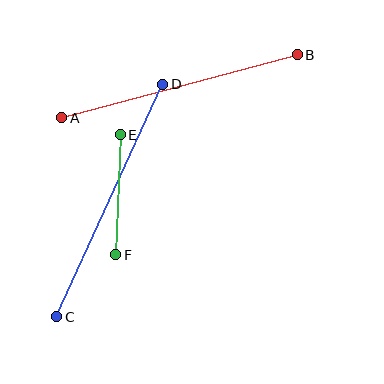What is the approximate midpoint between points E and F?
The midpoint is at approximately (118, 195) pixels.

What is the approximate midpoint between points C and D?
The midpoint is at approximately (110, 200) pixels.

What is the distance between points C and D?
The distance is approximately 256 pixels.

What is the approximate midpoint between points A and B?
The midpoint is at approximately (180, 86) pixels.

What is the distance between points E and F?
The distance is approximately 120 pixels.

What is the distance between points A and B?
The distance is approximately 244 pixels.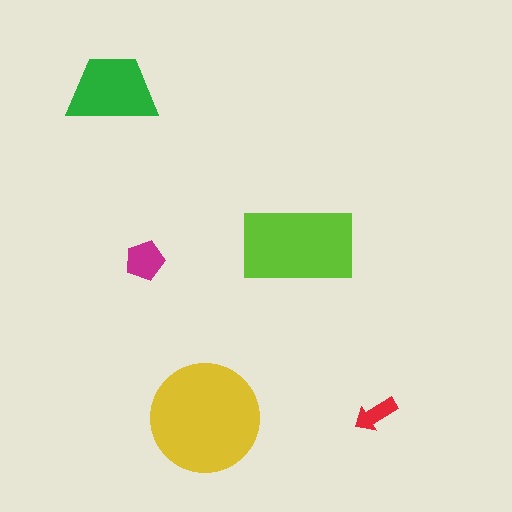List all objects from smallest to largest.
The red arrow, the magenta pentagon, the green trapezoid, the lime rectangle, the yellow circle.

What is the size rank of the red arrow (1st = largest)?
5th.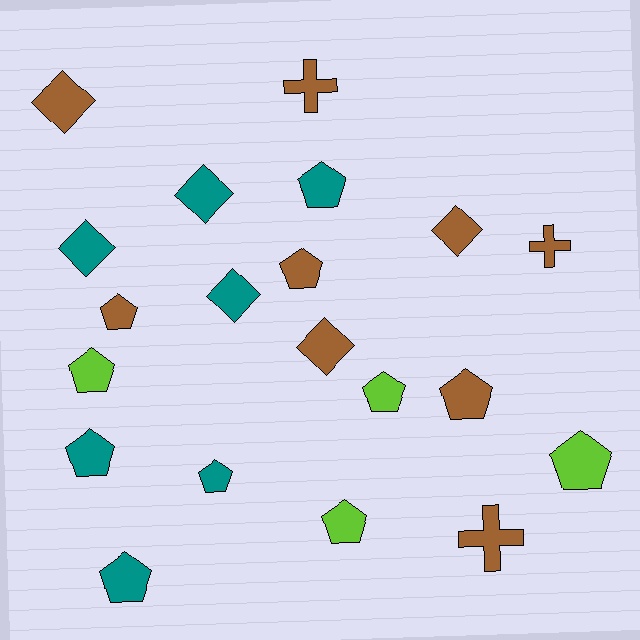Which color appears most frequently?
Brown, with 9 objects.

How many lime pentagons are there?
There are 4 lime pentagons.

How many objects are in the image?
There are 20 objects.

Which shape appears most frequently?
Pentagon, with 11 objects.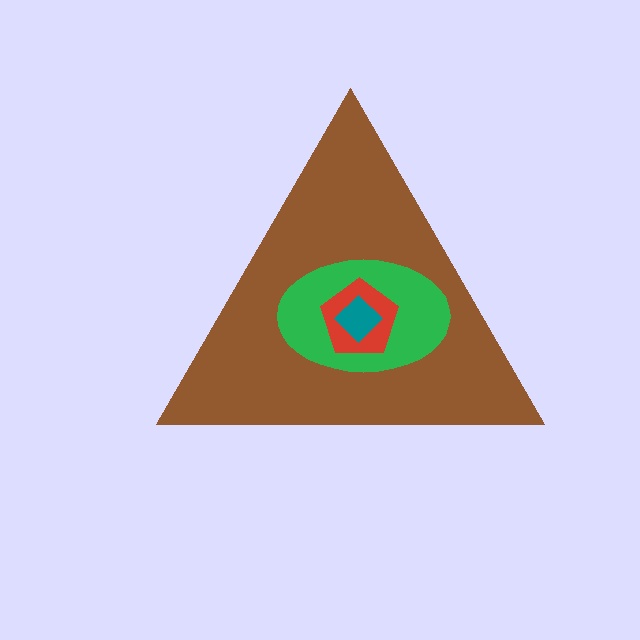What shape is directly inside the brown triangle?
The green ellipse.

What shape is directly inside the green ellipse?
The red pentagon.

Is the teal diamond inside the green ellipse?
Yes.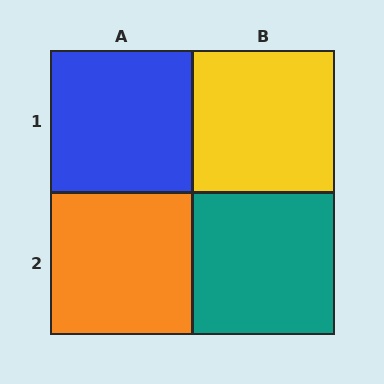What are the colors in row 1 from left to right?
Blue, yellow.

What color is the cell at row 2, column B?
Teal.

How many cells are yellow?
1 cell is yellow.